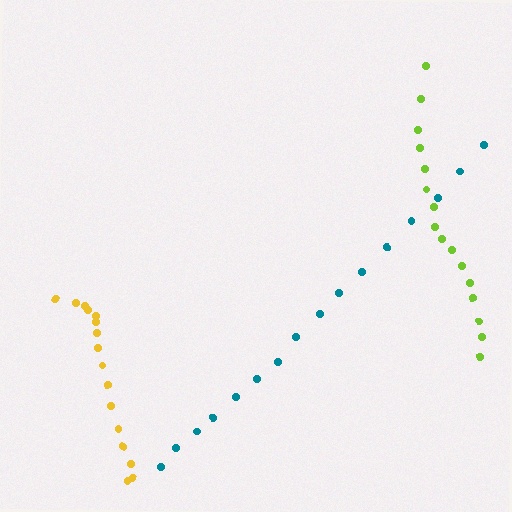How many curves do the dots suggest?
There are 3 distinct paths.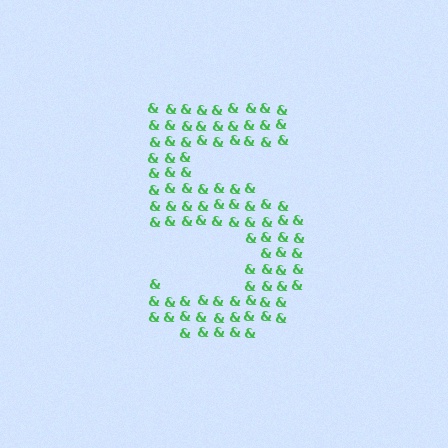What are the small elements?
The small elements are ampersands.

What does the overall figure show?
The overall figure shows the digit 5.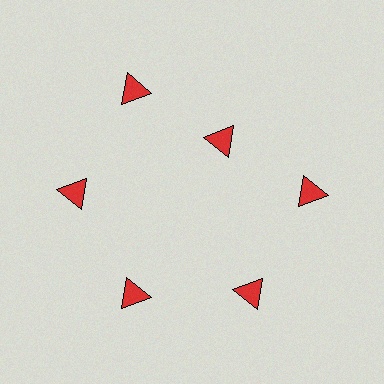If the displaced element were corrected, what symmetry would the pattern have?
It would have 6-fold rotational symmetry — the pattern would map onto itself every 60 degrees.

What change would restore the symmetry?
The symmetry would be restored by moving it outward, back onto the ring so that all 6 triangles sit at equal angles and equal distance from the center.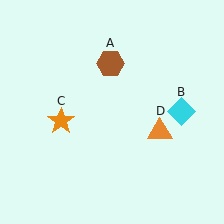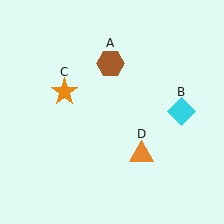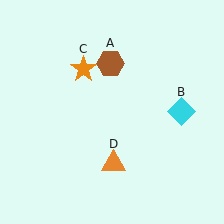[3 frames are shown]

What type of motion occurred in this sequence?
The orange star (object C), orange triangle (object D) rotated clockwise around the center of the scene.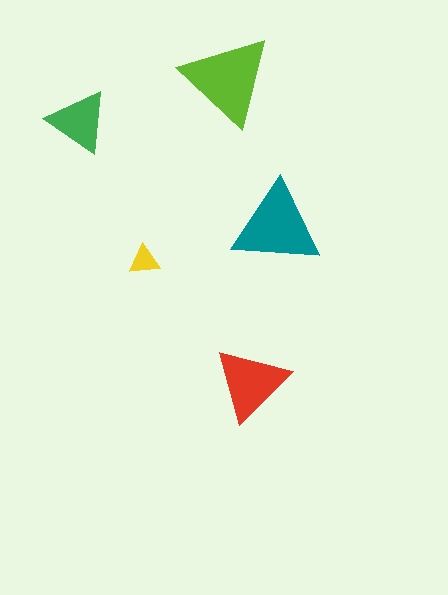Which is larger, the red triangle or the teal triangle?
The teal one.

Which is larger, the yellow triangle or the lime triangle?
The lime one.